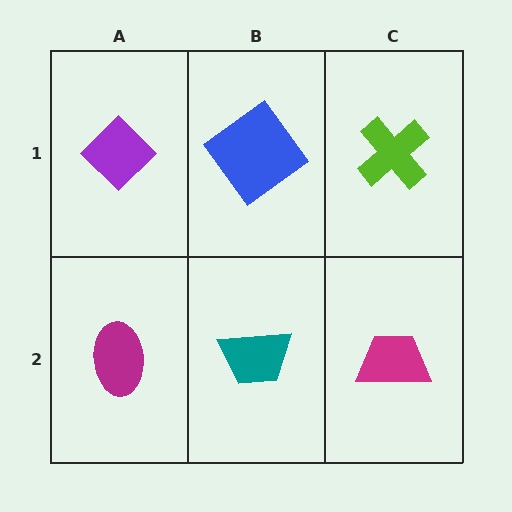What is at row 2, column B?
A teal trapezoid.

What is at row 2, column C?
A magenta trapezoid.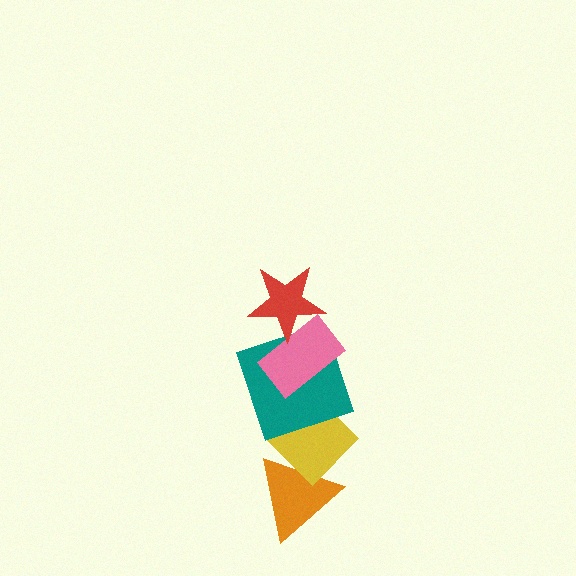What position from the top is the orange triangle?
The orange triangle is 5th from the top.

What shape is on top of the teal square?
The pink rectangle is on top of the teal square.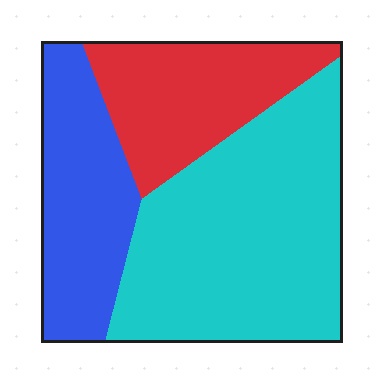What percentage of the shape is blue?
Blue takes up between a sixth and a third of the shape.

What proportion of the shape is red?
Red takes up about one quarter (1/4) of the shape.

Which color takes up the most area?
Cyan, at roughly 50%.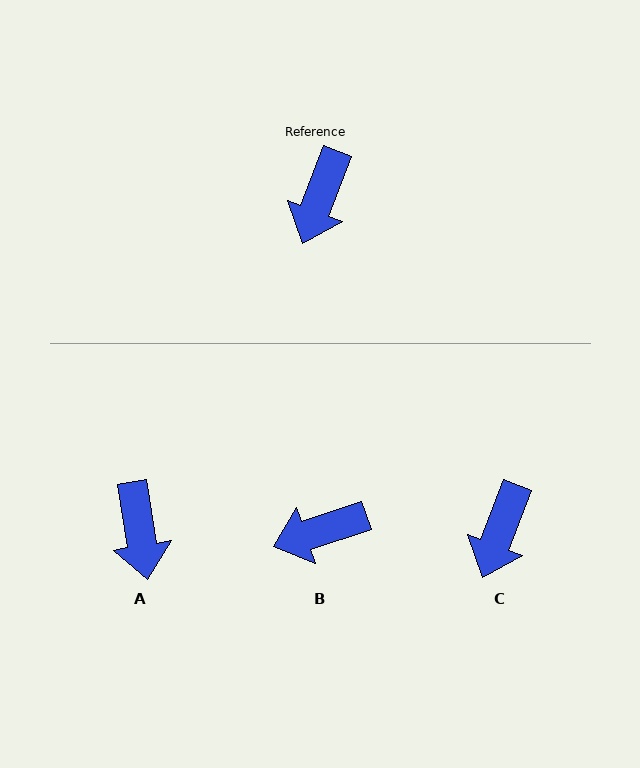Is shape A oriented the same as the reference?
No, it is off by about 30 degrees.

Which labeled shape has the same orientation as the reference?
C.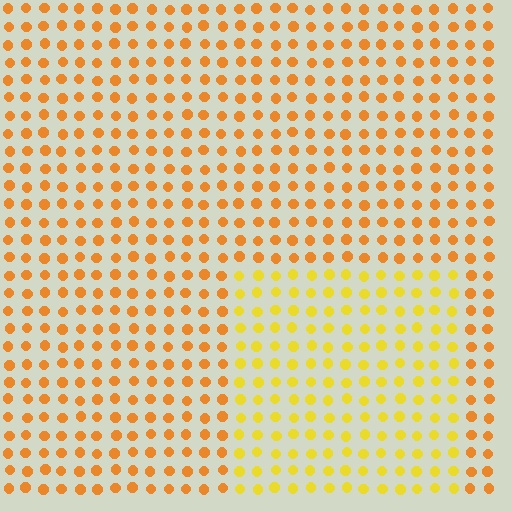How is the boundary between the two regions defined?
The boundary is defined purely by a slight shift in hue (about 26 degrees). Spacing, size, and orientation are identical on both sides.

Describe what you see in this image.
The image is filled with small orange elements in a uniform arrangement. A rectangle-shaped region is visible where the elements are tinted to a slightly different hue, forming a subtle color boundary.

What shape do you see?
I see a rectangle.